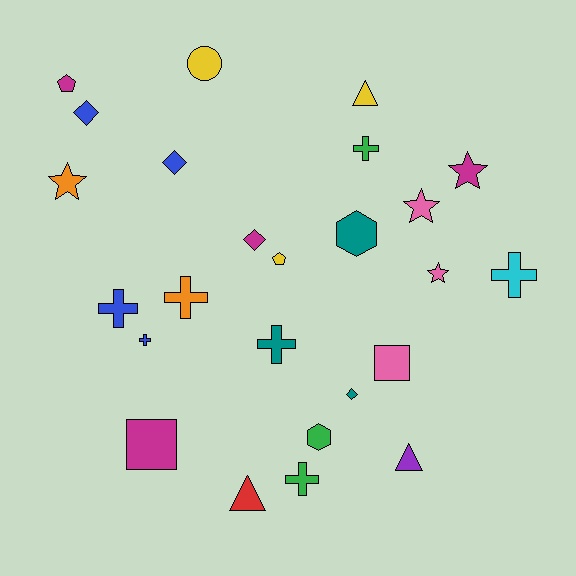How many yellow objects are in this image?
There are 3 yellow objects.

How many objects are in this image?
There are 25 objects.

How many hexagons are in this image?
There are 2 hexagons.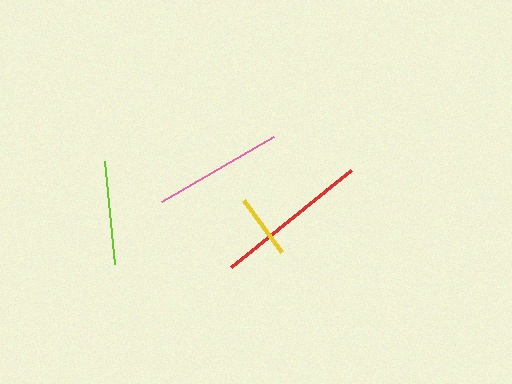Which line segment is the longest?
The red line is the longest at approximately 154 pixels.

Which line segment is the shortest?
The yellow line is the shortest at approximately 65 pixels.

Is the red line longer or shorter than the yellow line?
The red line is longer than the yellow line.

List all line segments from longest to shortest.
From longest to shortest: red, pink, lime, yellow.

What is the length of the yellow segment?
The yellow segment is approximately 65 pixels long.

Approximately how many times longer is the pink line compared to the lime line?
The pink line is approximately 1.3 times the length of the lime line.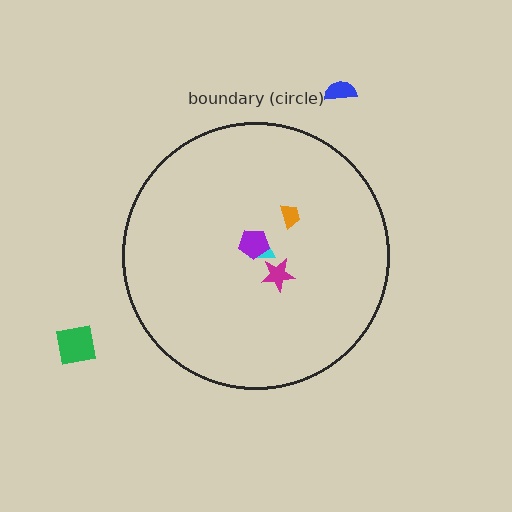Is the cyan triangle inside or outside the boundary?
Inside.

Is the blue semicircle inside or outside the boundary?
Outside.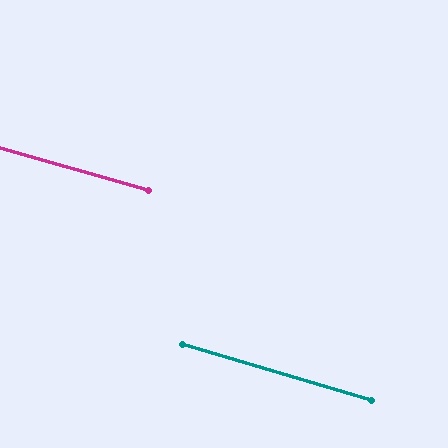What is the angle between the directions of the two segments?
Approximately 1 degree.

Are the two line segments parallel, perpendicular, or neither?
Parallel — their directions differ by only 0.9°.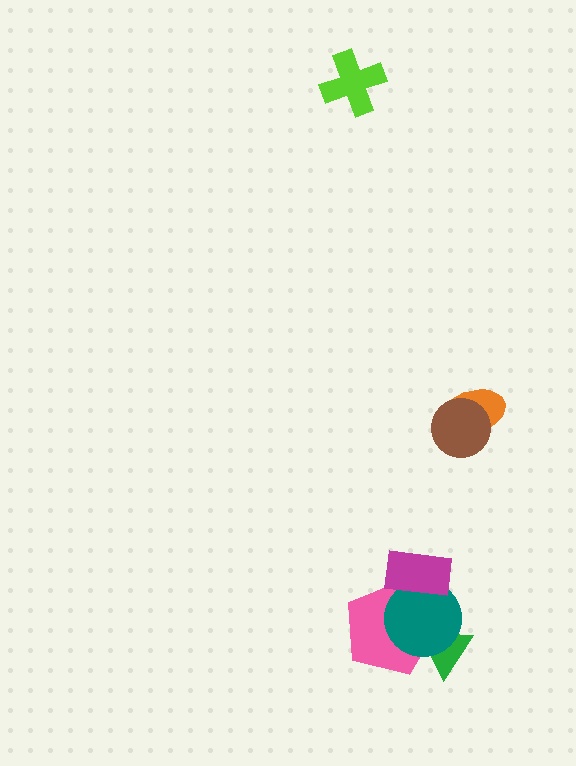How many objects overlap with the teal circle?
3 objects overlap with the teal circle.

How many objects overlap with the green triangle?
2 objects overlap with the green triangle.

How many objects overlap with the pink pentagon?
3 objects overlap with the pink pentagon.